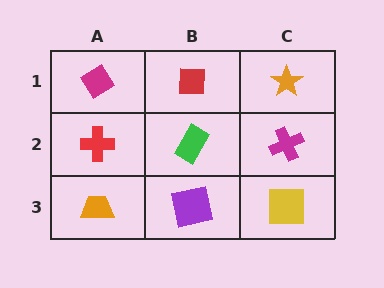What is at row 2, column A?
A red cross.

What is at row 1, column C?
An orange star.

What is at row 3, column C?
A yellow square.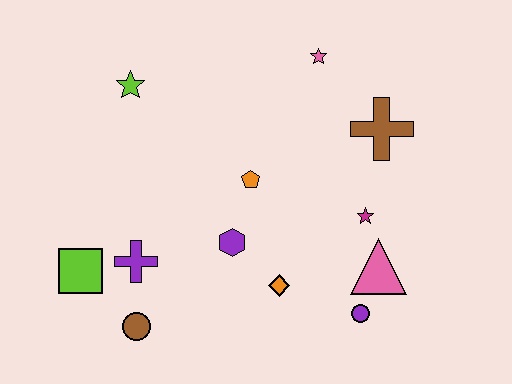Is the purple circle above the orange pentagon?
No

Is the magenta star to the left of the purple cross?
No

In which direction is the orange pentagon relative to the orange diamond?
The orange pentagon is above the orange diamond.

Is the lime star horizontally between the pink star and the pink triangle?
No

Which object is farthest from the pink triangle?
The lime star is farthest from the pink triangle.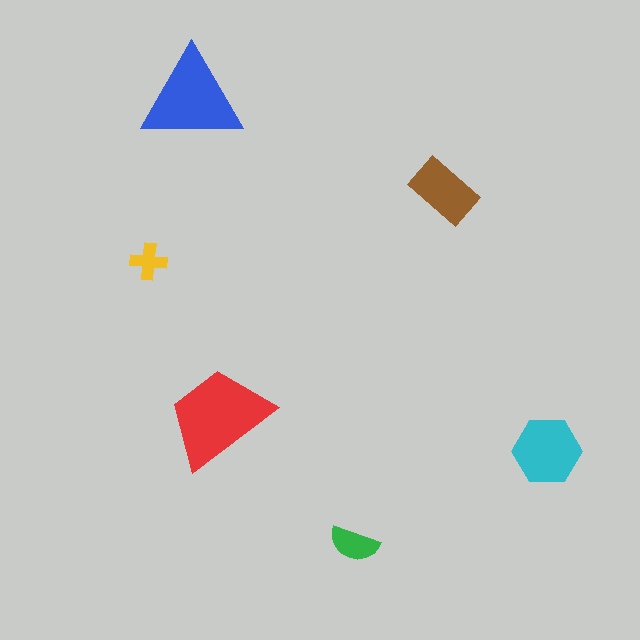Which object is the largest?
The red trapezoid.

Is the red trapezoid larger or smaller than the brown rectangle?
Larger.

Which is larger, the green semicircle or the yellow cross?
The green semicircle.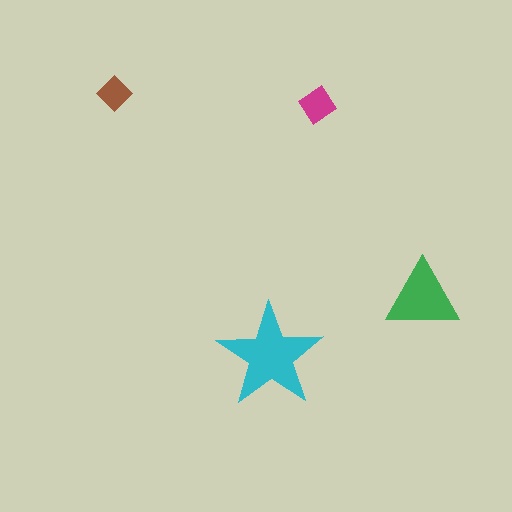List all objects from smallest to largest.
The brown diamond, the magenta diamond, the green triangle, the cyan star.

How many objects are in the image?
There are 4 objects in the image.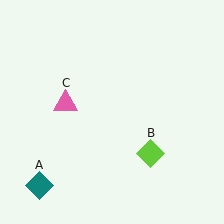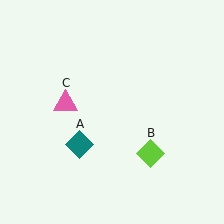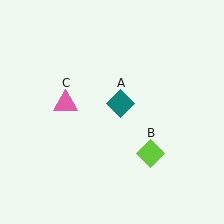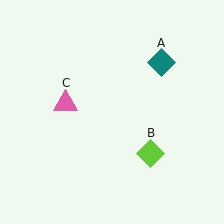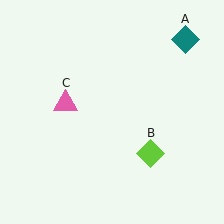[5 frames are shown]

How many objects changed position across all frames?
1 object changed position: teal diamond (object A).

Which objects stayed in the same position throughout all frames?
Lime diamond (object B) and pink triangle (object C) remained stationary.